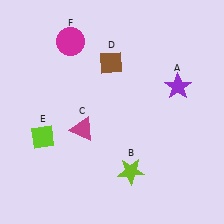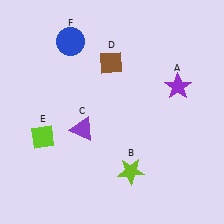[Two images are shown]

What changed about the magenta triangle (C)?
In Image 1, C is magenta. In Image 2, it changed to purple.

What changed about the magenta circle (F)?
In Image 1, F is magenta. In Image 2, it changed to blue.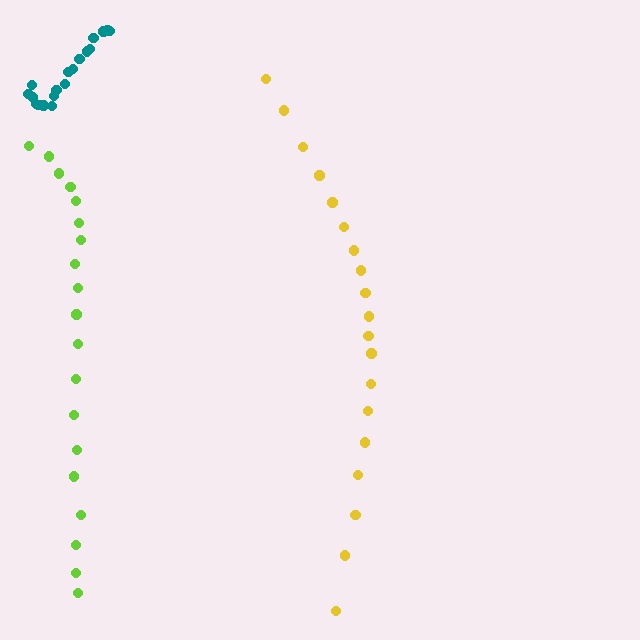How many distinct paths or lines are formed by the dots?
There are 3 distinct paths.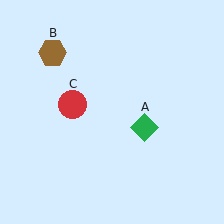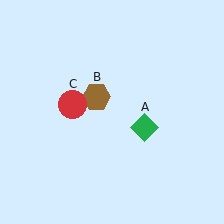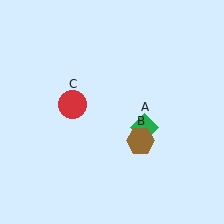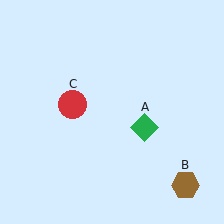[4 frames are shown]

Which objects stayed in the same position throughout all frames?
Green diamond (object A) and red circle (object C) remained stationary.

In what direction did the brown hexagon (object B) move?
The brown hexagon (object B) moved down and to the right.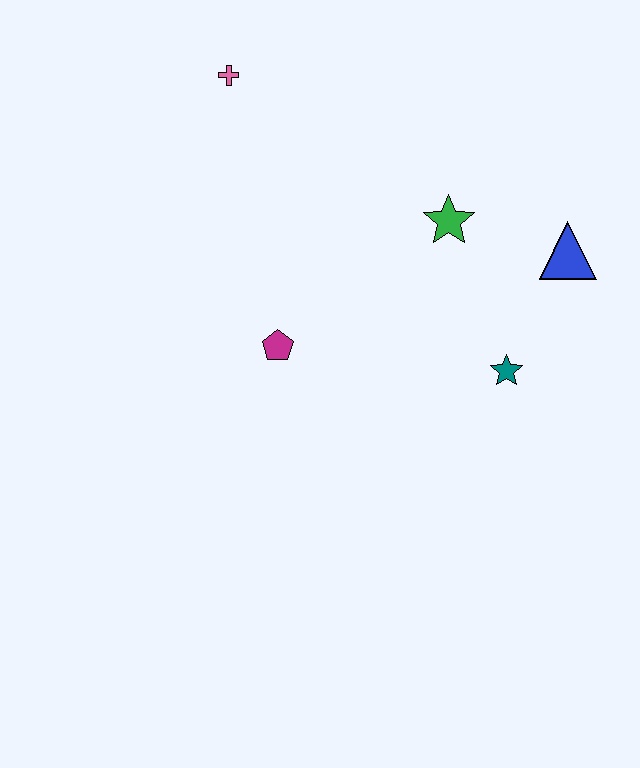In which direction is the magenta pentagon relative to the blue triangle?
The magenta pentagon is to the left of the blue triangle.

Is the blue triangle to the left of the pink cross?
No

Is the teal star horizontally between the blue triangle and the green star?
Yes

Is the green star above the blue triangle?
Yes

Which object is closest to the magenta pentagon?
The green star is closest to the magenta pentagon.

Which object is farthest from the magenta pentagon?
The blue triangle is farthest from the magenta pentagon.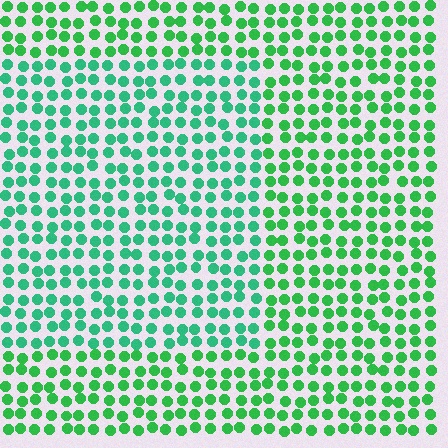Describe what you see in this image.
The image is filled with small green elements in a uniform arrangement. A rectangle-shaped region is visible where the elements are tinted to a slightly different hue, forming a subtle color boundary.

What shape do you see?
I see a rectangle.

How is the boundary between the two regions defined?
The boundary is defined purely by a slight shift in hue (about 24 degrees). Spacing, size, and orientation are identical on both sides.